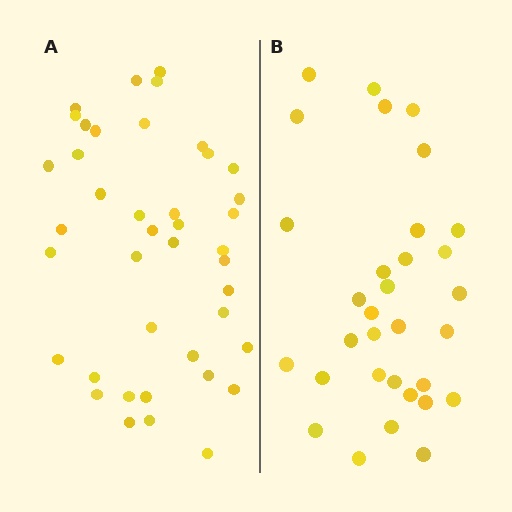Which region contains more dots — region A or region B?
Region A (the left region) has more dots.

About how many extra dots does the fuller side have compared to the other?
Region A has roughly 8 or so more dots than region B.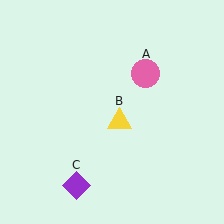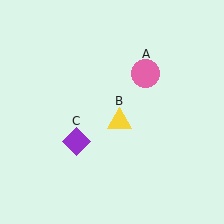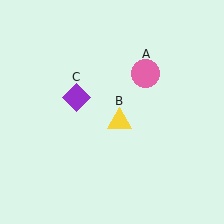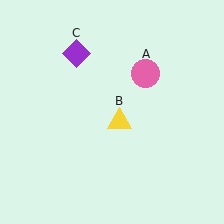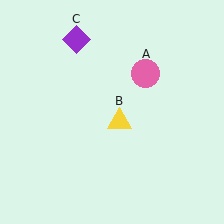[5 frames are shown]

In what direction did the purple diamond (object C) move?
The purple diamond (object C) moved up.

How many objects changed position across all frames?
1 object changed position: purple diamond (object C).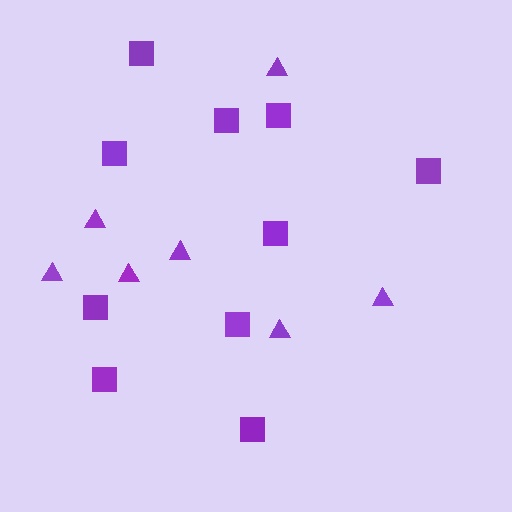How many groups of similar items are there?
There are 2 groups: one group of triangles (7) and one group of squares (10).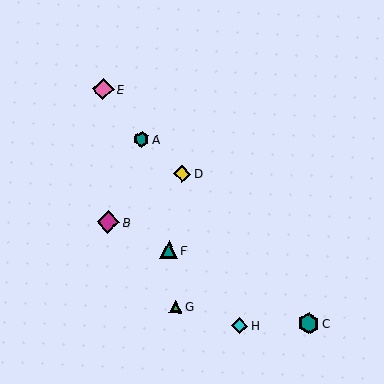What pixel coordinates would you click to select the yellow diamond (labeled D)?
Click at (182, 174) to select the yellow diamond D.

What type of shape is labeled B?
Shape B is a magenta diamond.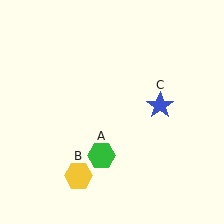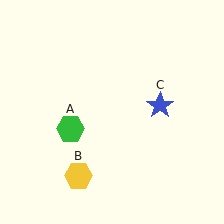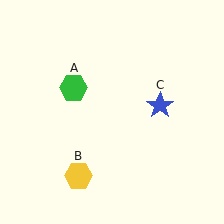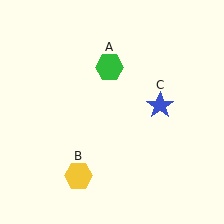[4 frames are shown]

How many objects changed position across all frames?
1 object changed position: green hexagon (object A).